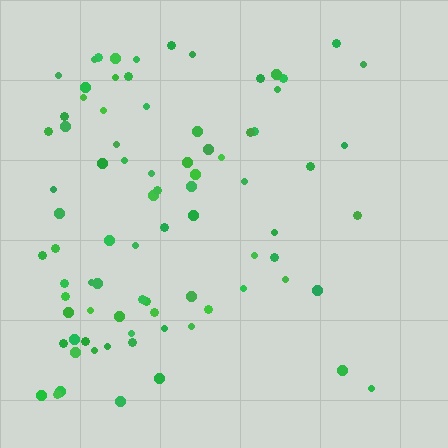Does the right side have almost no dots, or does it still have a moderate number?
Still a moderate number, just noticeably fewer than the left.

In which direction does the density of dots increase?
From right to left, with the left side densest.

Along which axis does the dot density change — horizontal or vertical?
Horizontal.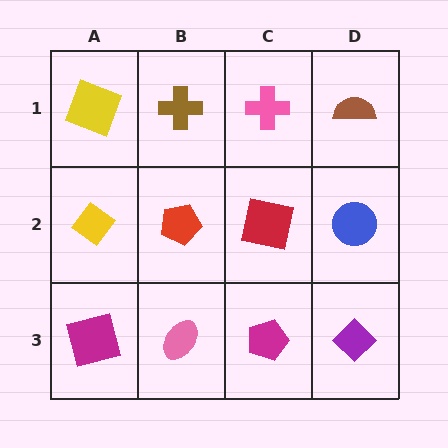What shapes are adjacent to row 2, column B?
A brown cross (row 1, column B), a pink ellipse (row 3, column B), a yellow diamond (row 2, column A), a red square (row 2, column C).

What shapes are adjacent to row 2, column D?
A brown semicircle (row 1, column D), a purple diamond (row 3, column D), a red square (row 2, column C).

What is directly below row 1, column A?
A yellow diamond.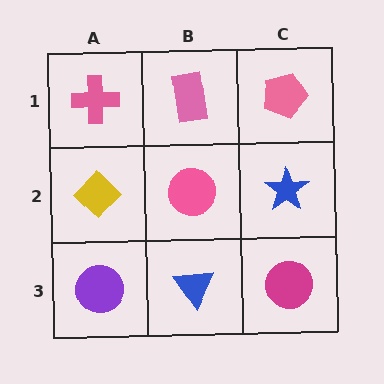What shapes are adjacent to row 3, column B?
A pink circle (row 2, column B), a purple circle (row 3, column A), a magenta circle (row 3, column C).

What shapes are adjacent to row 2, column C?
A pink pentagon (row 1, column C), a magenta circle (row 3, column C), a pink circle (row 2, column B).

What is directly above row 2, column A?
A pink cross.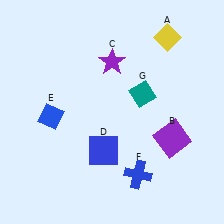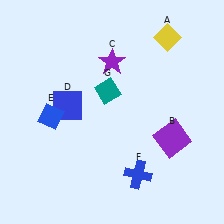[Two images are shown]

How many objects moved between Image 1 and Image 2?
2 objects moved between the two images.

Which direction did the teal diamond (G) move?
The teal diamond (G) moved left.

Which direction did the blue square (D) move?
The blue square (D) moved up.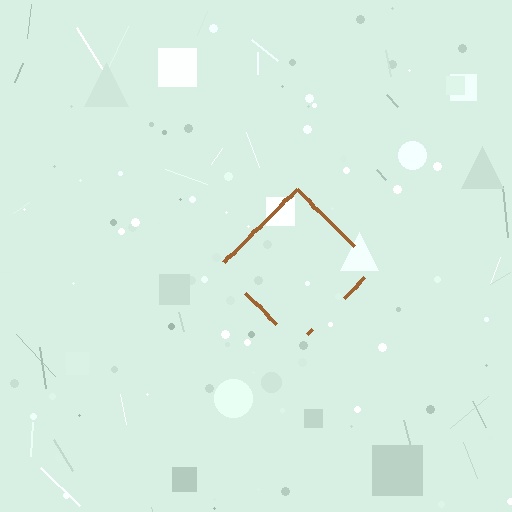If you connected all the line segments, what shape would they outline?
They would outline a diamond.